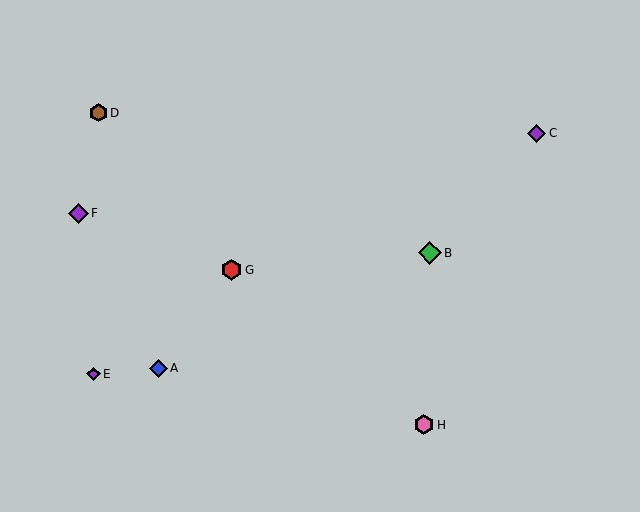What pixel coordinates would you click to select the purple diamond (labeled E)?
Click at (93, 374) to select the purple diamond E.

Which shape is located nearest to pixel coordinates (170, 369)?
The blue diamond (labeled A) at (158, 368) is nearest to that location.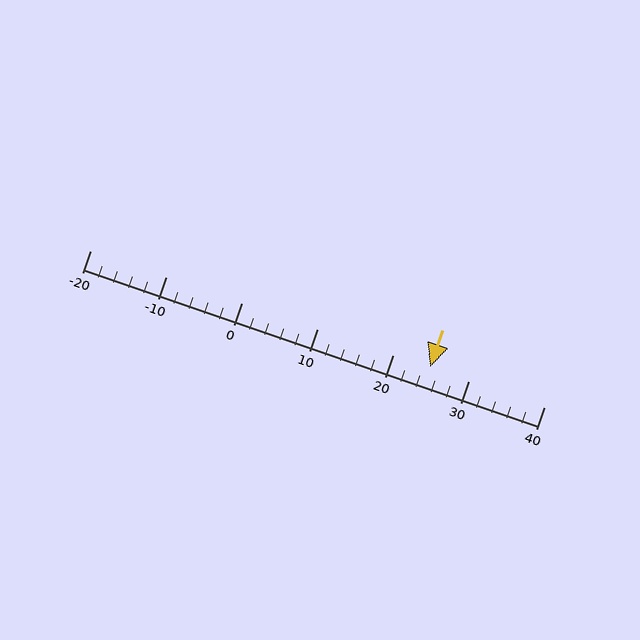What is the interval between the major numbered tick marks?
The major tick marks are spaced 10 units apart.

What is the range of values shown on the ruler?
The ruler shows values from -20 to 40.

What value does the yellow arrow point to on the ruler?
The yellow arrow points to approximately 25.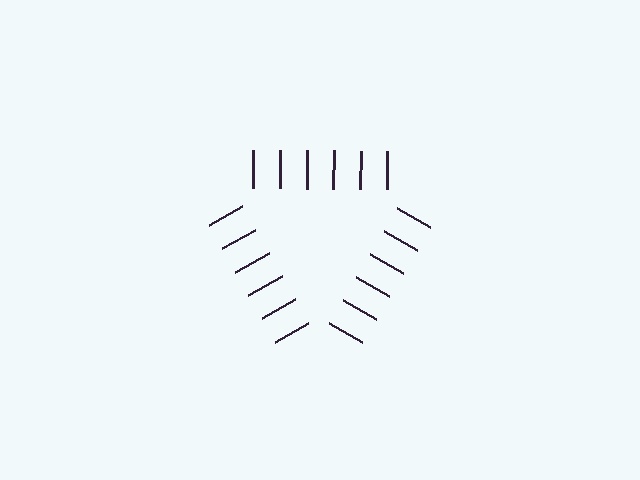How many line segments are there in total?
18 — 6 along each of the 3 edges.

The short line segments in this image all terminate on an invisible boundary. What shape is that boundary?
An illusory triangle — the line segments terminate on its edges but no continuous stroke is drawn.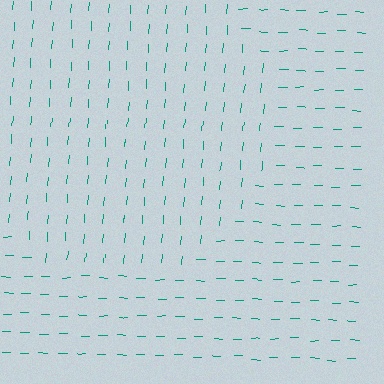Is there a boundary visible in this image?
Yes, there is a texture boundary formed by a change in line orientation.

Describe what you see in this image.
The image is filled with small teal line segments. A circle region in the image has lines oriented differently from the surrounding lines, creating a visible texture boundary.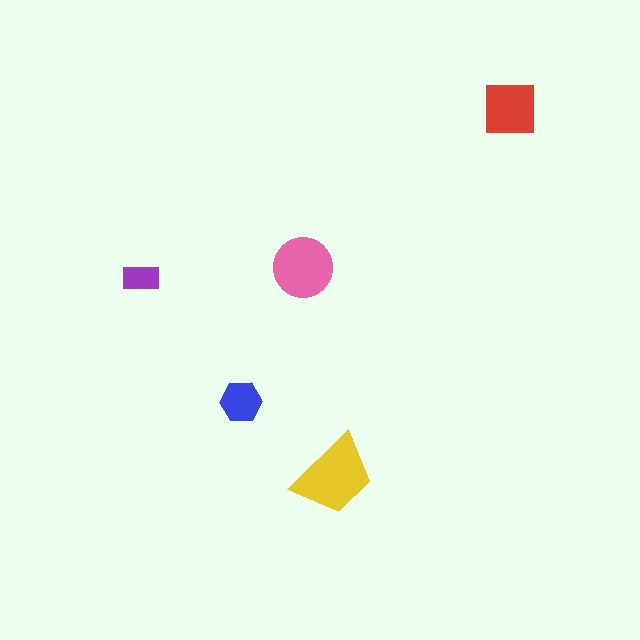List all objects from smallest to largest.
The purple rectangle, the blue hexagon, the red square, the pink circle, the yellow trapezoid.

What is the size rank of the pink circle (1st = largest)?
2nd.